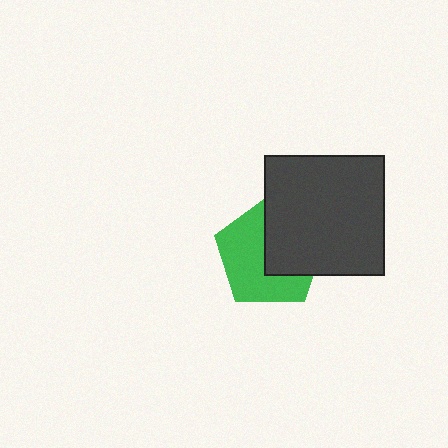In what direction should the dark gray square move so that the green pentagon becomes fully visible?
The dark gray square should move right. That is the shortest direction to clear the overlap and leave the green pentagon fully visible.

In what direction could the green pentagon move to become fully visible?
The green pentagon could move left. That would shift it out from behind the dark gray square entirely.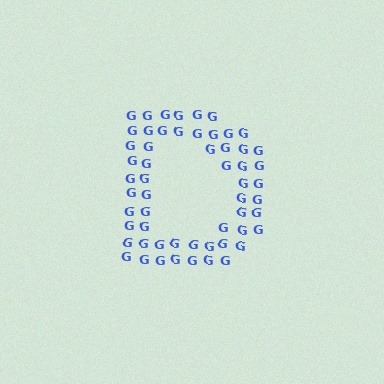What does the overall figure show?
The overall figure shows the letter D.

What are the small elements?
The small elements are letter G's.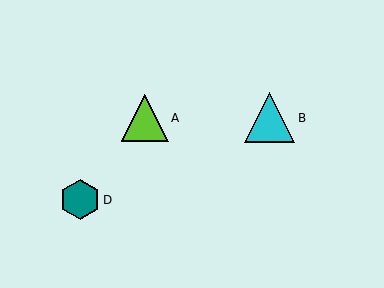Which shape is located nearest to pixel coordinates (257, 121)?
The cyan triangle (labeled B) at (270, 118) is nearest to that location.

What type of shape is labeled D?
Shape D is a teal hexagon.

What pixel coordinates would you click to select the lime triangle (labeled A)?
Click at (145, 118) to select the lime triangle A.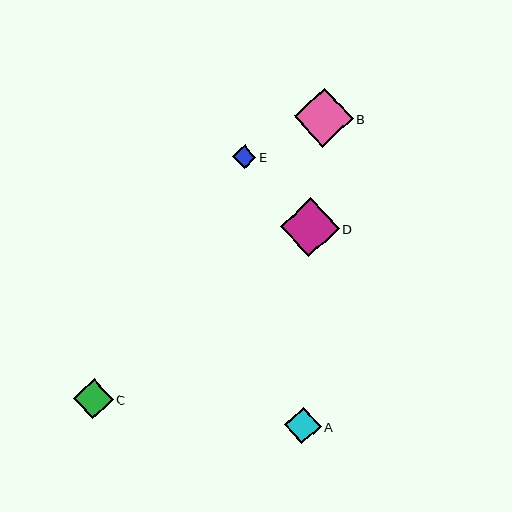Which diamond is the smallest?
Diamond E is the smallest with a size of approximately 24 pixels.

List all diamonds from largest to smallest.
From largest to smallest: B, D, C, A, E.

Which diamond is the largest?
Diamond B is the largest with a size of approximately 59 pixels.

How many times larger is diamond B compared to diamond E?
Diamond B is approximately 2.5 times the size of diamond E.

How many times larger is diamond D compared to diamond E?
Diamond D is approximately 2.5 times the size of diamond E.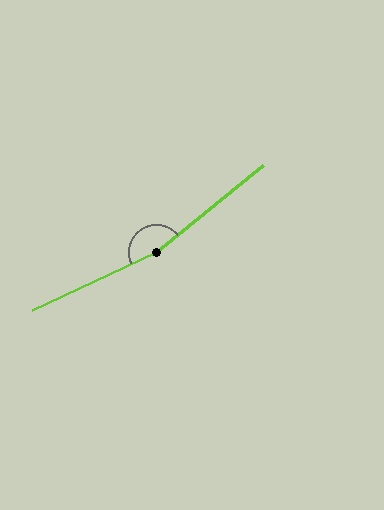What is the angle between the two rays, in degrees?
Approximately 166 degrees.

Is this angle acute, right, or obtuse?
It is obtuse.